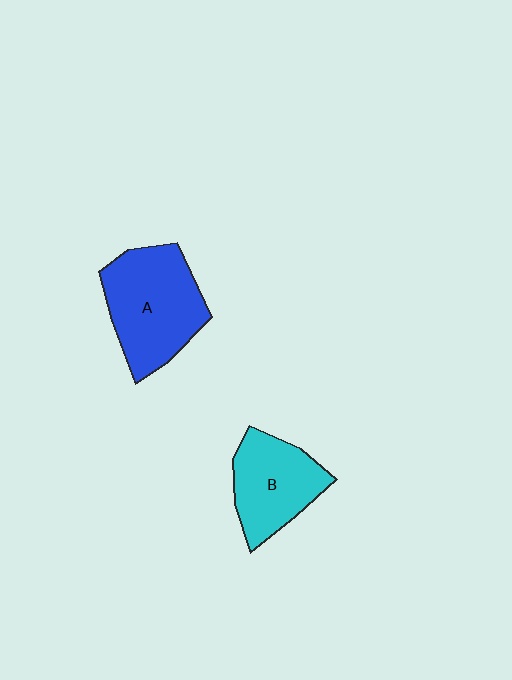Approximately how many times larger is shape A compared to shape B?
Approximately 1.3 times.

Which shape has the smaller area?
Shape B (cyan).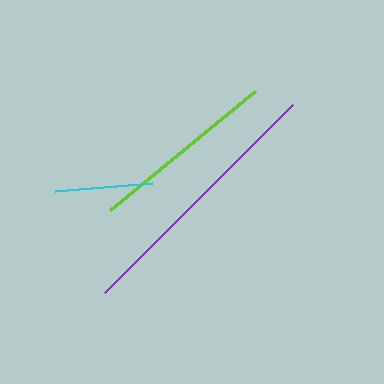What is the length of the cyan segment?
The cyan segment is approximately 98 pixels long.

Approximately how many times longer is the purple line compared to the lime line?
The purple line is approximately 1.4 times the length of the lime line.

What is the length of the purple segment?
The purple segment is approximately 265 pixels long.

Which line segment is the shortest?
The cyan line is the shortest at approximately 98 pixels.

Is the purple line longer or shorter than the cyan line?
The purple line is longer than the cyan line.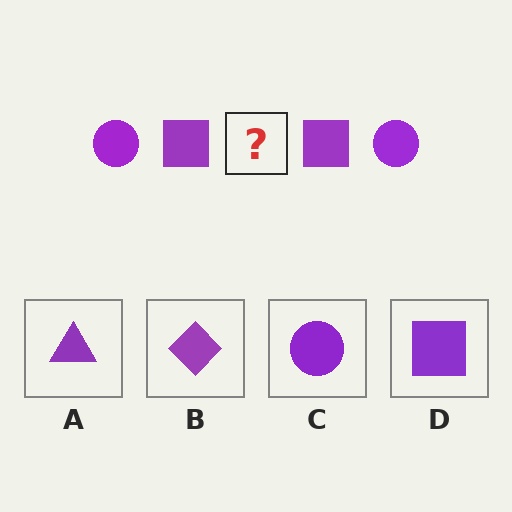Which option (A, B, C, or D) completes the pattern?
C.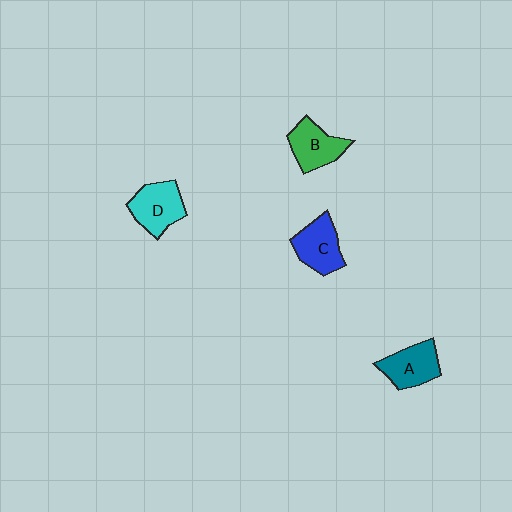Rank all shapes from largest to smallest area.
From largest to smallest: D (cyan), C (blue), A (teal), B (green).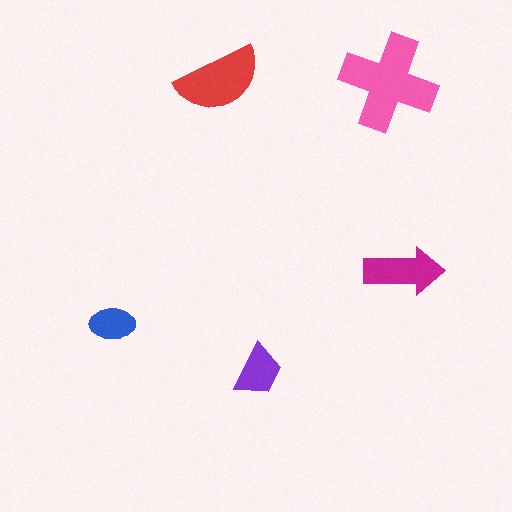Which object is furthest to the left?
The blue ellipse is leftmost.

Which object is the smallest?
The blue ellipse.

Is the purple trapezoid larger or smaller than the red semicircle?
Smaller.